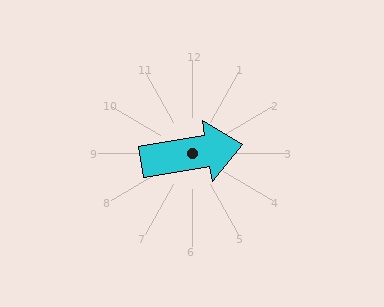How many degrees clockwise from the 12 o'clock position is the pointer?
Approximately 80 degrees.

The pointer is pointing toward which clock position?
Roughly 3 o'clock.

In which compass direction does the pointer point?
East.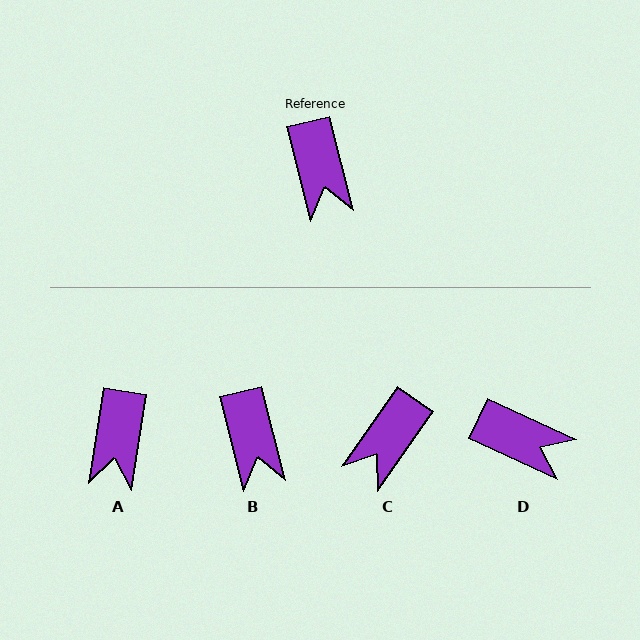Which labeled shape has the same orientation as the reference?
B.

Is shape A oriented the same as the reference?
No, it is off by about 23 degrees.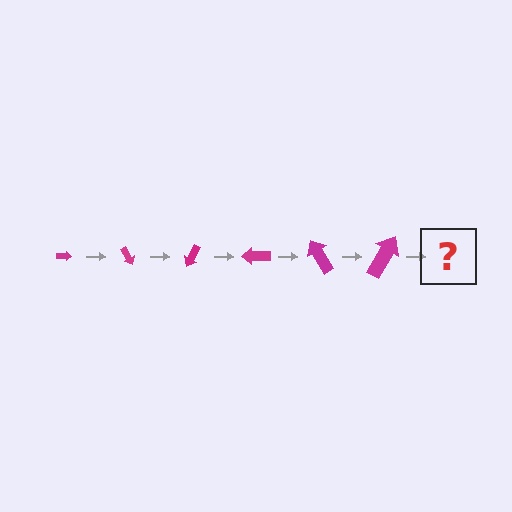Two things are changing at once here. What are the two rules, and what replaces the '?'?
The two rules are that the arrow grows larger each step and it rotates 60 degrees each step. The '?' should be an arrow, larger than the previous one and rotated 360 degrees from the start.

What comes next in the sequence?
The next element should be an arrow, larger than the previous one and rotated 360 degrees from the start.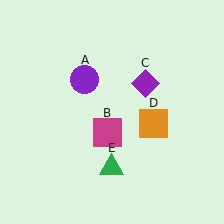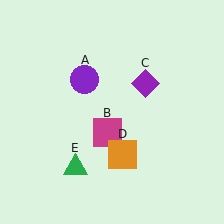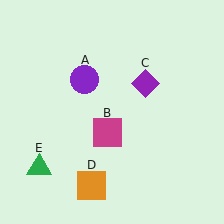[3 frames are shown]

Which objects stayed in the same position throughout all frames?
Purple circle (object A) and magenta square (object B) and purple diamond (object C) remained stationary.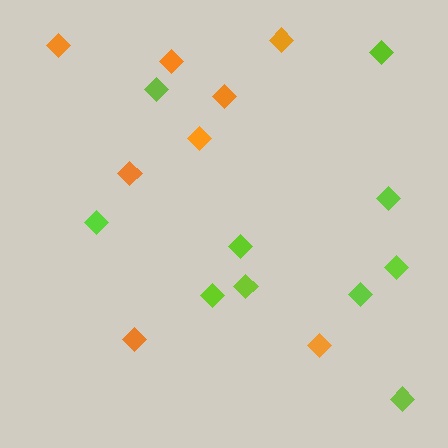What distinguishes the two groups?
There are 2 groups: one group of orange diamonds (8) and one group of lime diamonds (10).